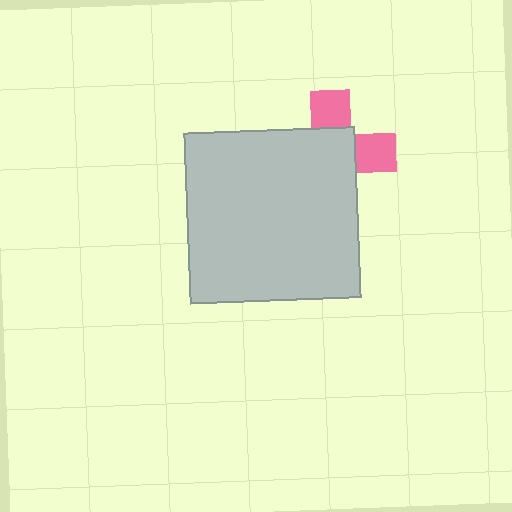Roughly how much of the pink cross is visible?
A small part of it is visible (roughly 35%).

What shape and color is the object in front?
The object in front is a light gray square.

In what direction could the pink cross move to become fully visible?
The pink cross could move toward the upper-right. That would shift it out from behind the light gray square entirely.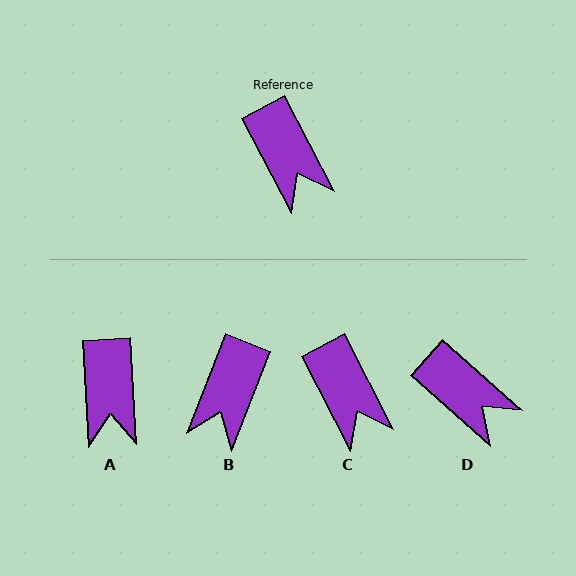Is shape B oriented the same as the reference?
No, it is off by about 49 degrees.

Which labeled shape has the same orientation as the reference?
C.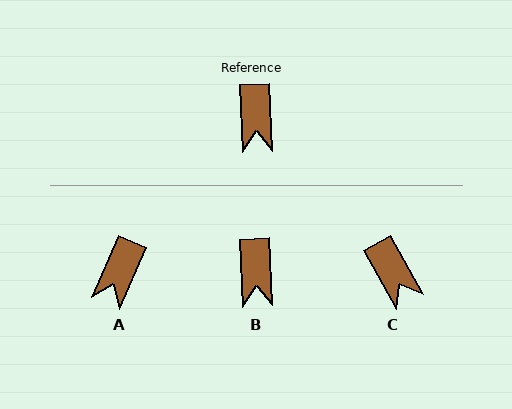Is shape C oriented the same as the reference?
No, it is off by about 26 degrees.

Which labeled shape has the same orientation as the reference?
B.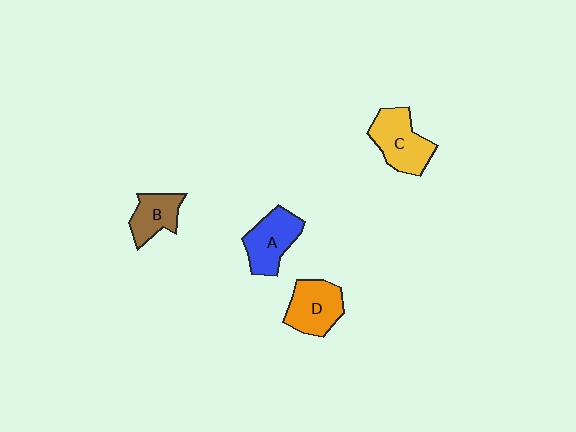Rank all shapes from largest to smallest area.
From largest to smallest: C (yellow), D (orange), A (blue), B (brown).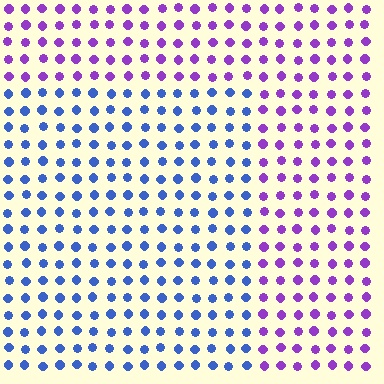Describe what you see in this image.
The image is filled with small purple elements in a uniform arrangement. A rectangle-shaped region is visible where the elements are tinted to a slightly different hue, forming a subtle color boundary.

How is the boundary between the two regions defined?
The boundary is defined purely by a slight shift in hue (about 55 degrees). Spacing, size, and orientation are identical on both sides.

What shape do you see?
I see a rectangle.